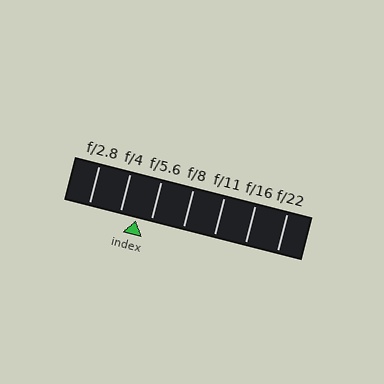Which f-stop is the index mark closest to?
The index mark is closest to f/5.6.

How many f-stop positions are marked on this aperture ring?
There are 7 f-stop positions marked.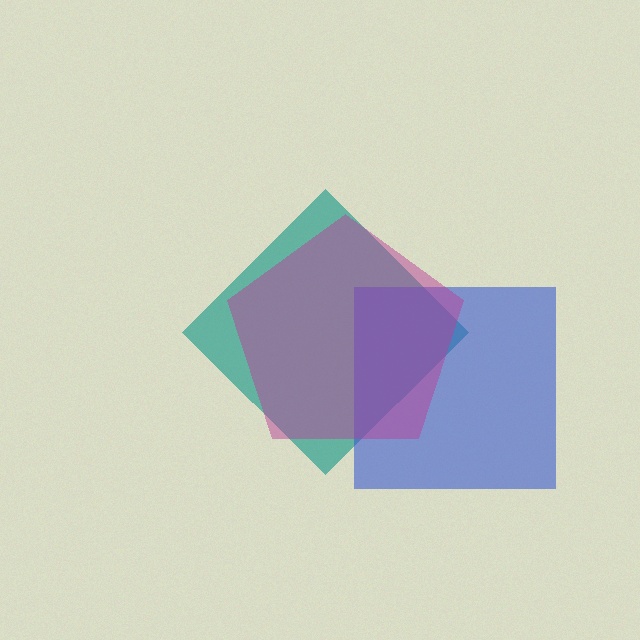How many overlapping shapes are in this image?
There are 3 overlapping shapes in the image.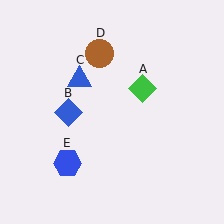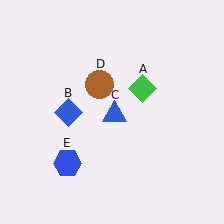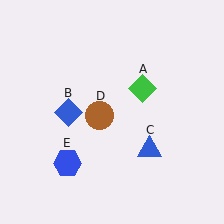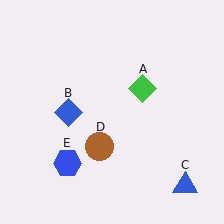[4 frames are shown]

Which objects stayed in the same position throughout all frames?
Green diamond (object A) and blue diamond (object B) and blue hexagon (object E) remained stationary.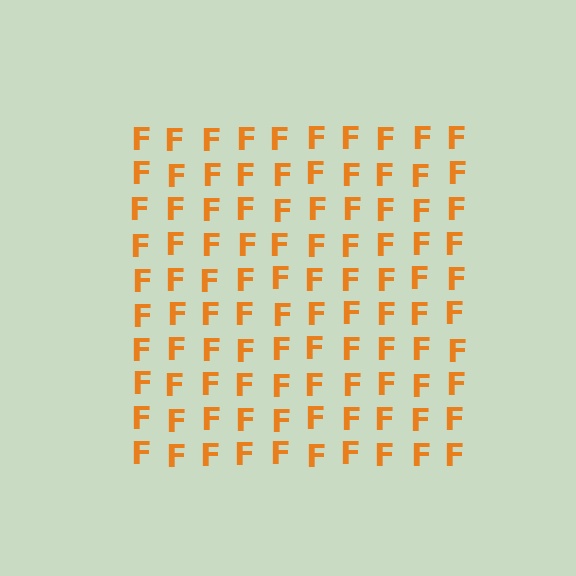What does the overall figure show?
The overall figure shows a square.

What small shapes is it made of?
It is made of small letter F's.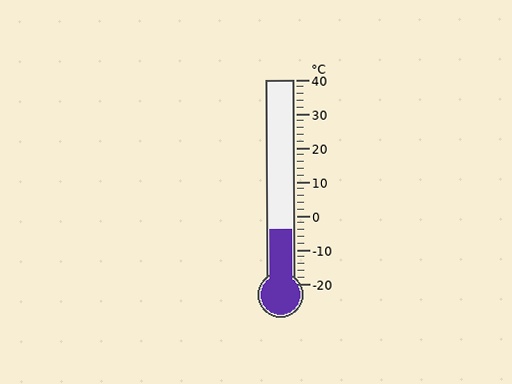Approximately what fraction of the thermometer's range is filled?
The thermometer is filled to approximately 25% of its range.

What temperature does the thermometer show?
The thermometer shows approximately -4°C.